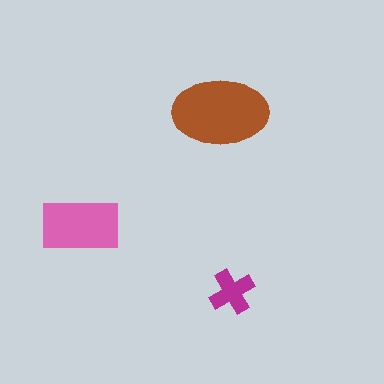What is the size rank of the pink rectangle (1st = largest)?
2nd.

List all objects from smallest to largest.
The magenta cross, the pink rectangle, the brown ellipse.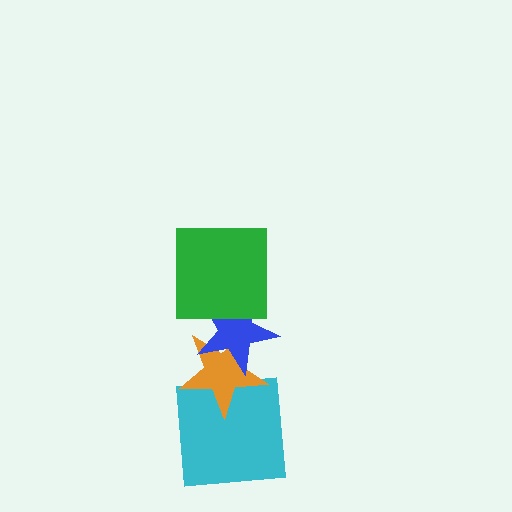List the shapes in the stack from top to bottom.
From top to bottom: the green square, the blue star, the orange star, the cyan square.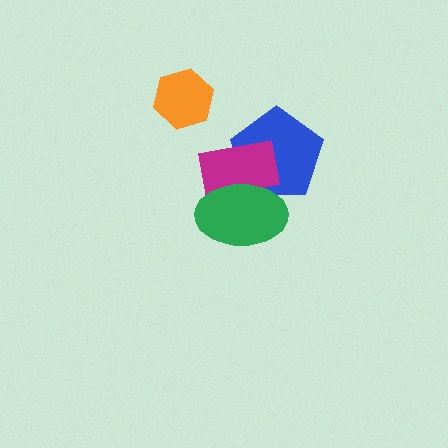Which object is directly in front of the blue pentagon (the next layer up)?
The magenta rectangle is directly in front of the blue pentagon.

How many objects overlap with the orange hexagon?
0 objects overlap with the orange hexagon.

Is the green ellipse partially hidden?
No, no other shape covers it.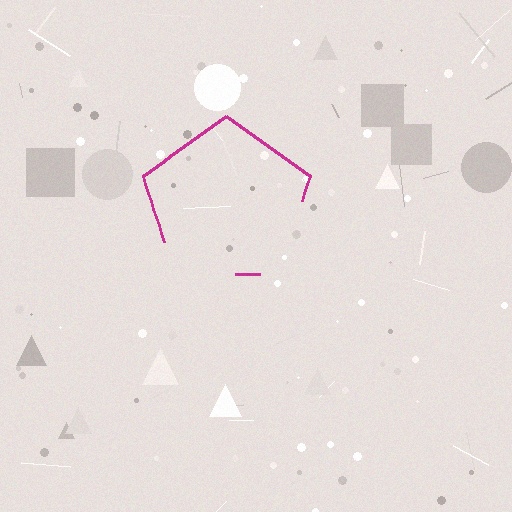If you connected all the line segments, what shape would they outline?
They would outline a pentagon.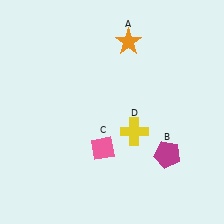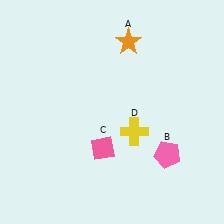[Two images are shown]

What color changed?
The pentagon (B) changed from magenta in Image 1 to pink in Image 2.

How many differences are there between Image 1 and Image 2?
There is 1 difference between the two images.